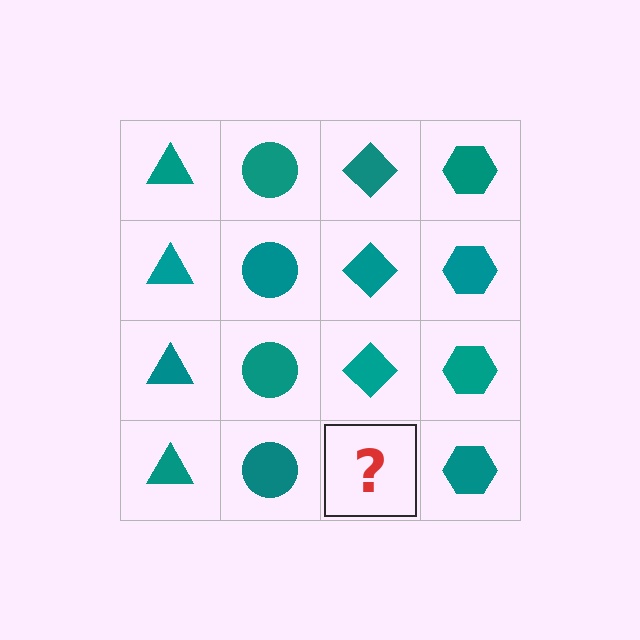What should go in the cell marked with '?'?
The missing cell should contain a teal diamond.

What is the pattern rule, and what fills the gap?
The rule is that each column has a consistent shape. The gap should be filled with a teal diamond.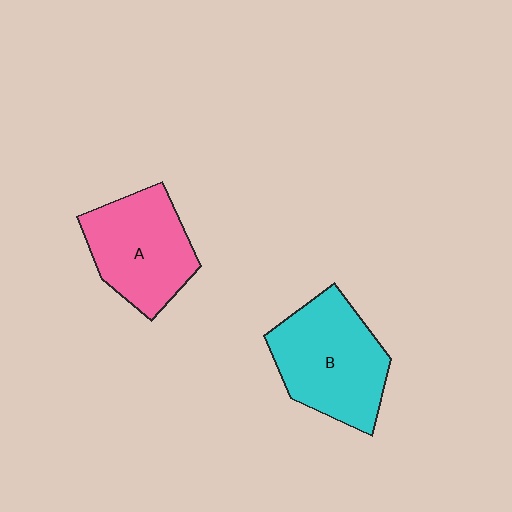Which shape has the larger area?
Shape B (cyan).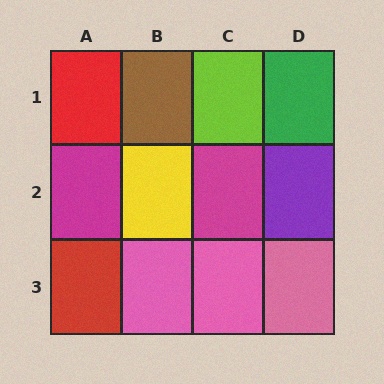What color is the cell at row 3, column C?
Pink.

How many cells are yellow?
1 cell is yellow.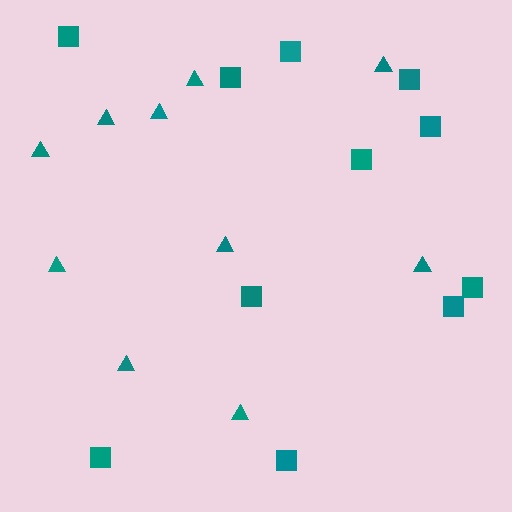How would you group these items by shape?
There are 2 groups: one group of squares (11) and one group of triangles (10).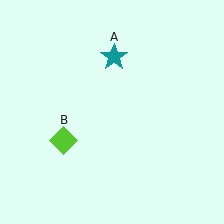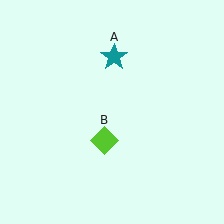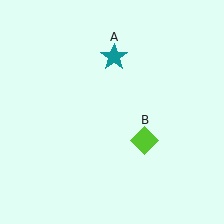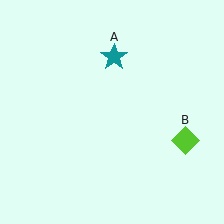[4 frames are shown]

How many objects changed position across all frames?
1 object changed position: lime diamond (object B).